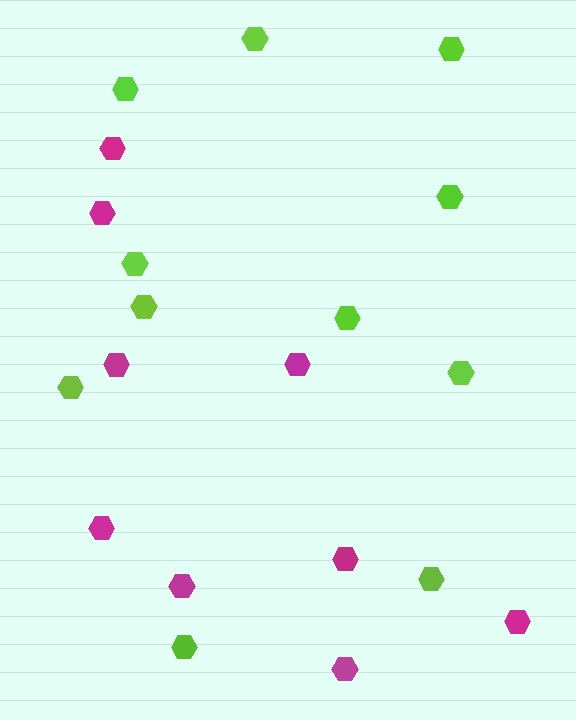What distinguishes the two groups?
There are 2 groups: one group of lime hexagons (11) and one group of magenta hexagons (9).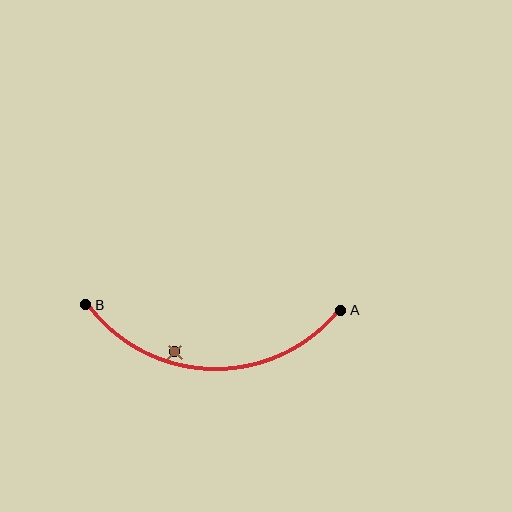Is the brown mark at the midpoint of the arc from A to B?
No — the brown mark does not lie on the arc at all. It sits slightly inside the curve.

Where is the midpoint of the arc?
The arc midpoint is the point on the curve farthest from the straight line joining A and B. It sits below that line.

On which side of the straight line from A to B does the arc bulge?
The arc bulges below the straight line connecting A and B.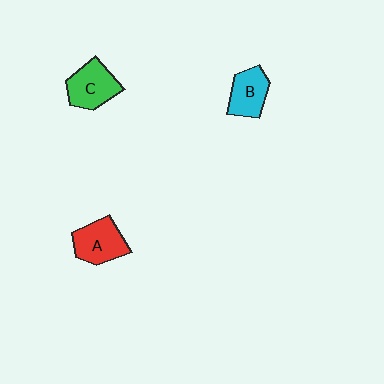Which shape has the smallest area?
Shape B (cyan).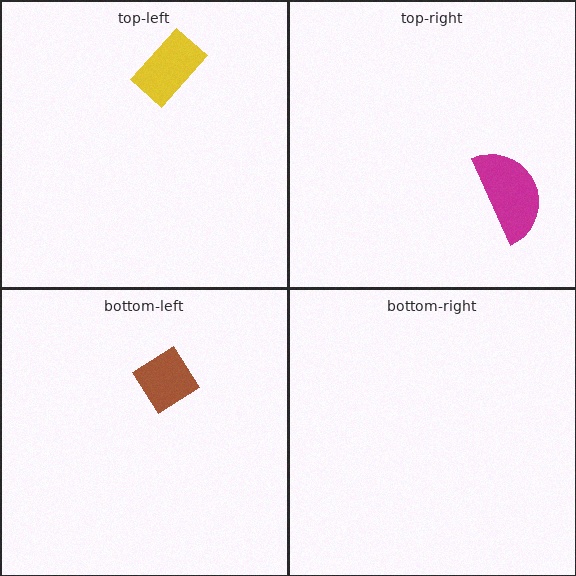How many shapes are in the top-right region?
1.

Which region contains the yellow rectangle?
The top-left region.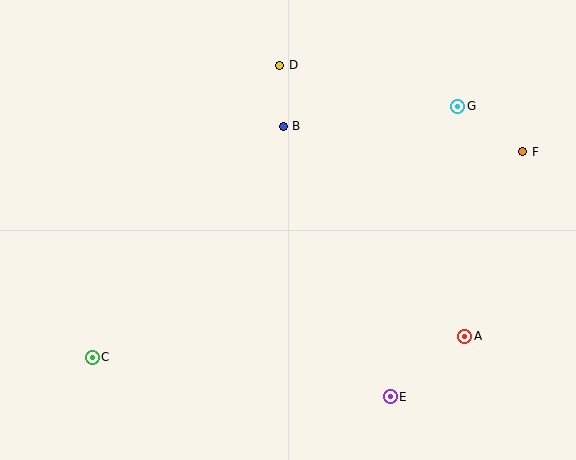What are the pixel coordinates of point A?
Point A is at (465, 336).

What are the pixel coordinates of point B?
Point B is at (283, 126).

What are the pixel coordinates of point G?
Point G is at (458, 106).